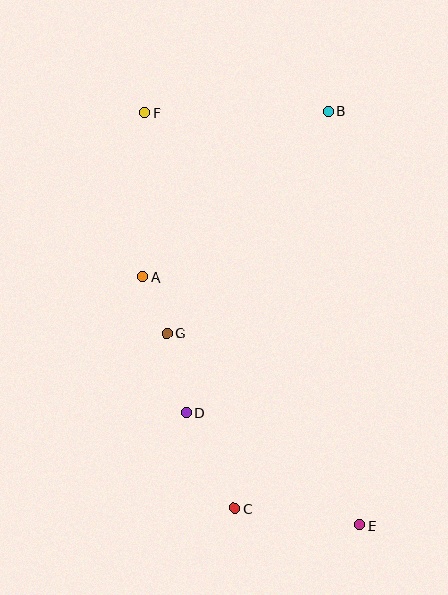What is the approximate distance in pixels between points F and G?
The distance between F and G is approximately 222 pixels.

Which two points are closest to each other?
Points A and G are closest to each other.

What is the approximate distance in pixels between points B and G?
The distance between B and G is approximately 275 pixels.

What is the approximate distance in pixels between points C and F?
The distance between C and F is approximately 406 pixels.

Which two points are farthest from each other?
Points E and F are farthest from each other.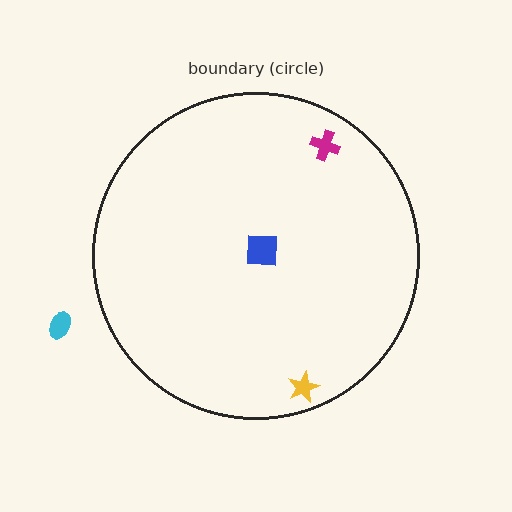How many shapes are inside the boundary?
3 inside, 1 outside.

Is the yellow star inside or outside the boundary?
Inside.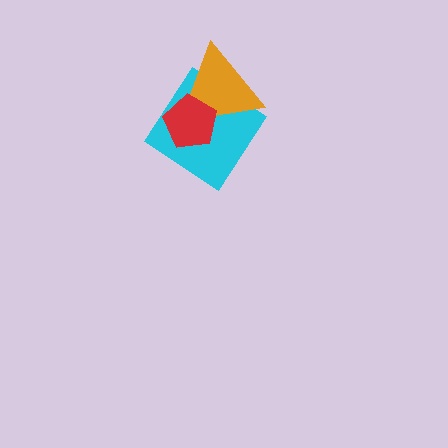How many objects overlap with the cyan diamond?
2 objects overlap with the cyan diamond.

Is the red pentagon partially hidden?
No, no other shape covers it.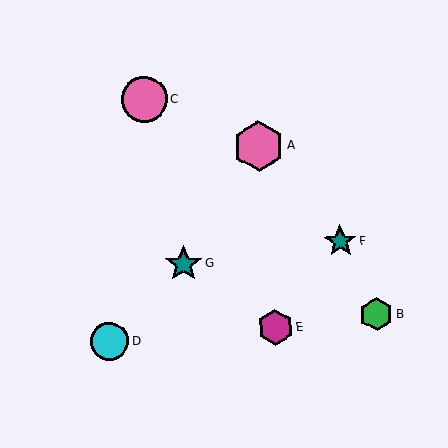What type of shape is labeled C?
Shape C is a pink circle.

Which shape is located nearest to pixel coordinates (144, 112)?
The pink circle (labeled C) at (144, 99) is nearest to that location.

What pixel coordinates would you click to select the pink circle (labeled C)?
Click at (144, 99) to select the pink circle C.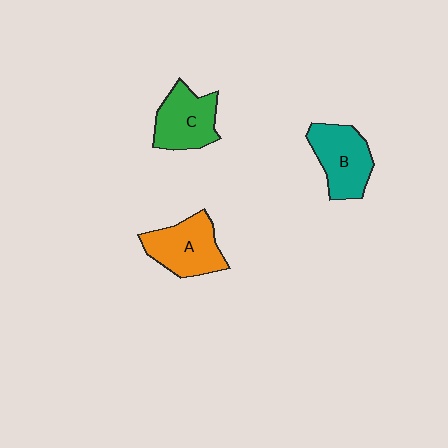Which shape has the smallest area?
Shape C (green).